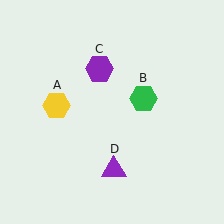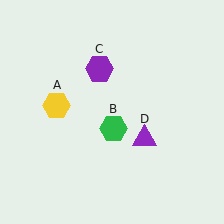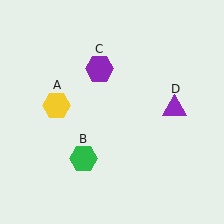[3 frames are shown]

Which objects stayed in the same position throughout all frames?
Yellow hexagon (object A) and purple hexagon (object C) remained stationary.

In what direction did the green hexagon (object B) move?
The green hexagon (object B) moved down and to the left.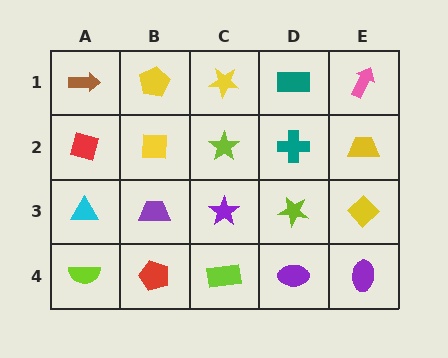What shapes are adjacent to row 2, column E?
A pink arrow (row 1, column E), a yellow diamond (row 3, column E), a teal cross (row 2, column D).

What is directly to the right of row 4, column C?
A purple ellipse.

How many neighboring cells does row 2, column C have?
4.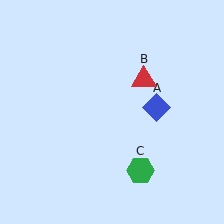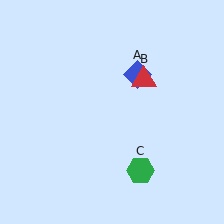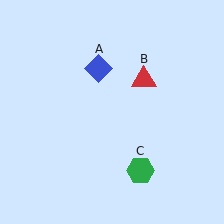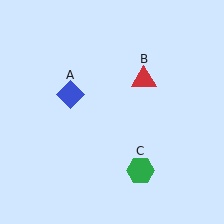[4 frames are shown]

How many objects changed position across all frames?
1 object changed position: blue diamond (object A).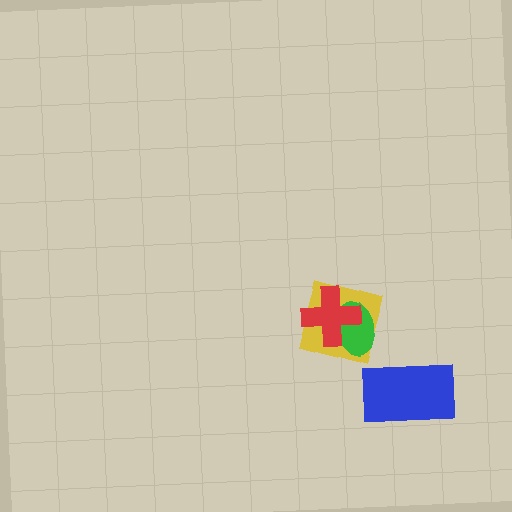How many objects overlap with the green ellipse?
2 objects overlap with the green ellipse.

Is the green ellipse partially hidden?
Yes, it is partially covered by another shape.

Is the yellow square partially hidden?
Yes, it is partially covered by another shape.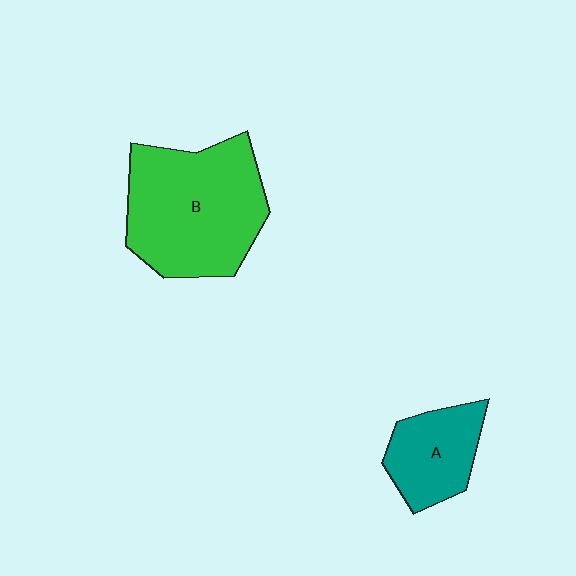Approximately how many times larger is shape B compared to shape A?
Approximately 2.1 times.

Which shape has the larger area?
Shape B (green).